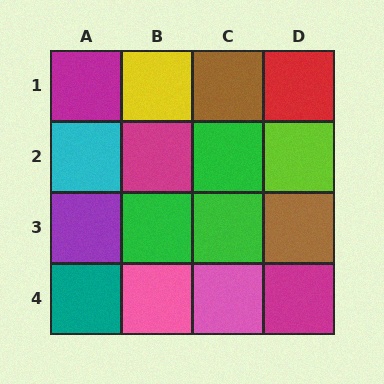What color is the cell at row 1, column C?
Brown.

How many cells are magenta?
3 cells are magenta.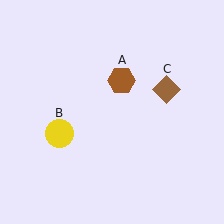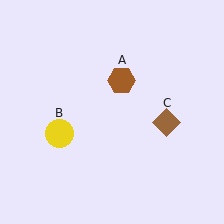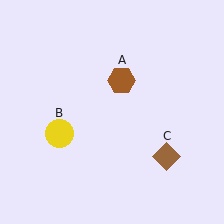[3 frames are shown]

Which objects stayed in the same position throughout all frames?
Brown hexagon (object A) and yellow circle (object B) remained stationary.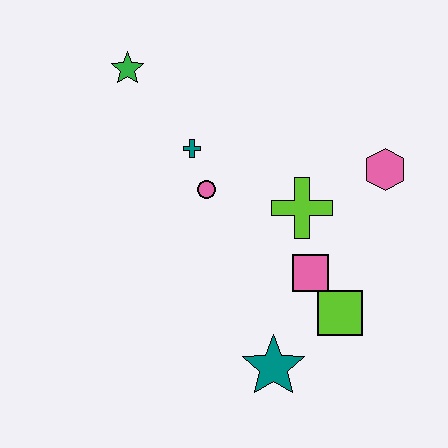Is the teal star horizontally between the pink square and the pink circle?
Yes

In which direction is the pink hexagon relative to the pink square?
The pink hexagon is above the pink square.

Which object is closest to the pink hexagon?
The lime cross is closest to the pink hexagon.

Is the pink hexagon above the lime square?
Yes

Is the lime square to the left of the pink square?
No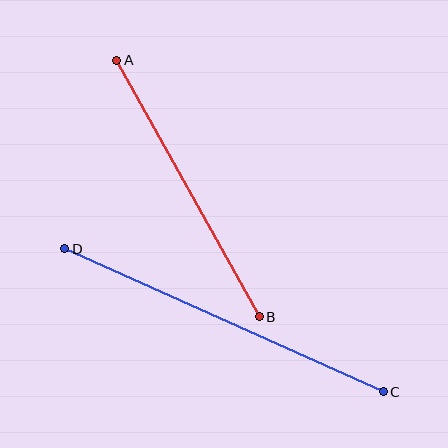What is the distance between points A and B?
The distance is approximately 293 pixels.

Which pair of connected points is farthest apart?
Points C and D are farthest apart.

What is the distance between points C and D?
The distance is approximately 349 pixels.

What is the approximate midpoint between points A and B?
The midpoint is at approximately (188, 189) pixels.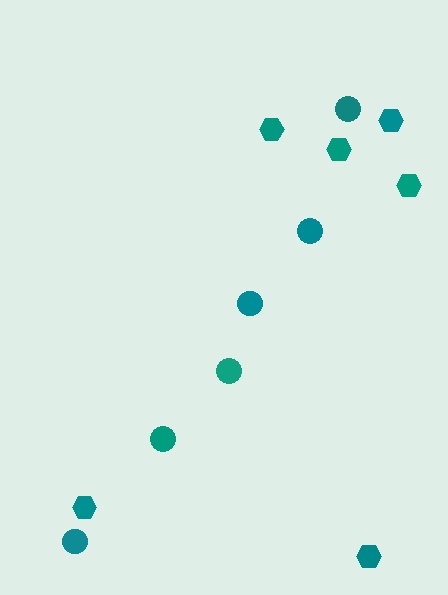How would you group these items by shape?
There are 2 groups: one group of hexagons (6) and one group of circles (6).